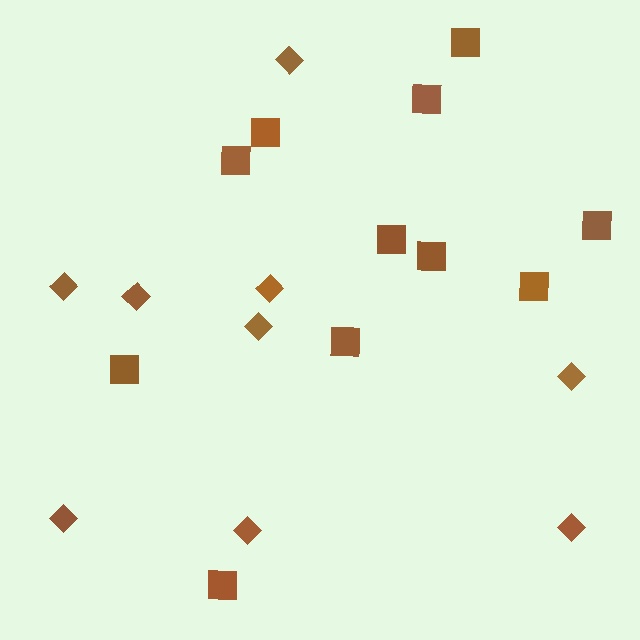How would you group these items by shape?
There are 2 groups: one group of squares (11) and one group of diamonds (9).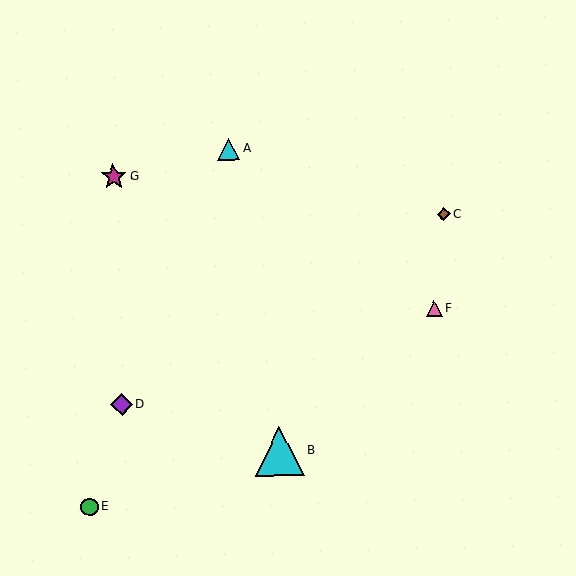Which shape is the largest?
The cyan triangle (labeled B) is the largest.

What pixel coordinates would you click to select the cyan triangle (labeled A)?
Click at (229, 149) to select the cyan triangle A.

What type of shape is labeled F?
Shape F is a pink triangle.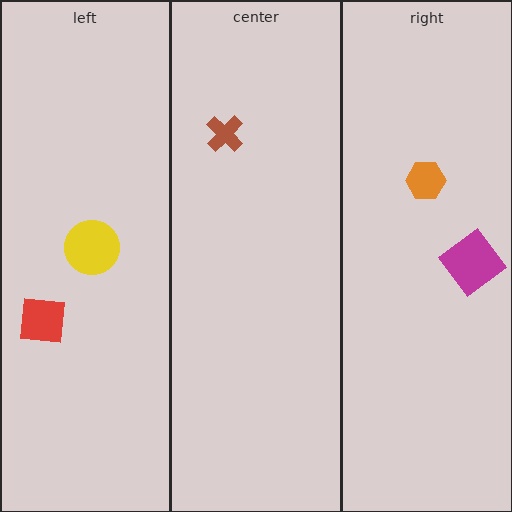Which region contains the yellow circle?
The left region.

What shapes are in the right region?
The orange hexagon, the magenta diamond.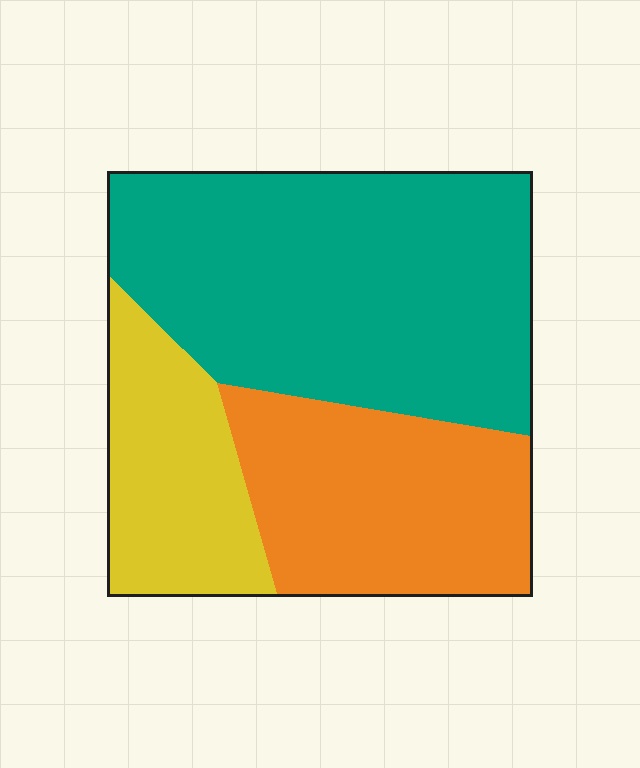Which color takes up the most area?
Teal, at roughly 50%.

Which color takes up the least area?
Yellow, at roughly 20%.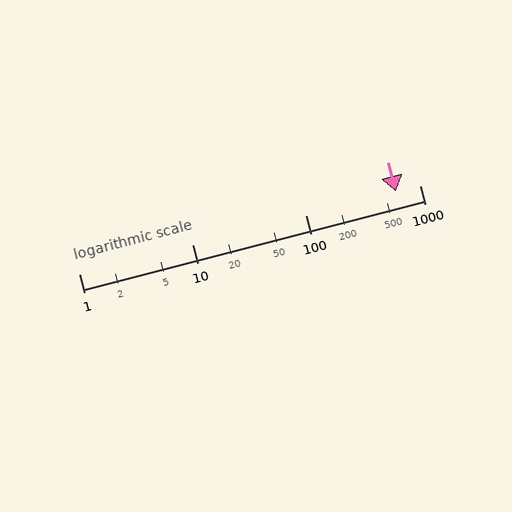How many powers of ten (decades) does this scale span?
The scale spans 3 decades, from 1 to 1000.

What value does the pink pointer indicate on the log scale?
The pointer indicates approximately 620.